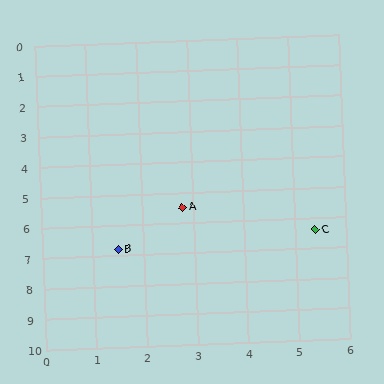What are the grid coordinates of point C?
Point C is at approximately (5.4, 6.4).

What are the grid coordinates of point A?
Point A is at approximately (2.8, 5.5).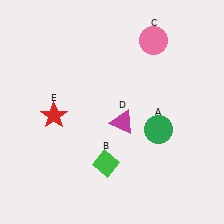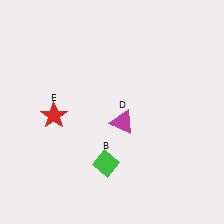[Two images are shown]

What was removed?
The green circle (A), the pink circle (C) were removed in Image 2.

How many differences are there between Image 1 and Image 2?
There are 2 differences between the two images.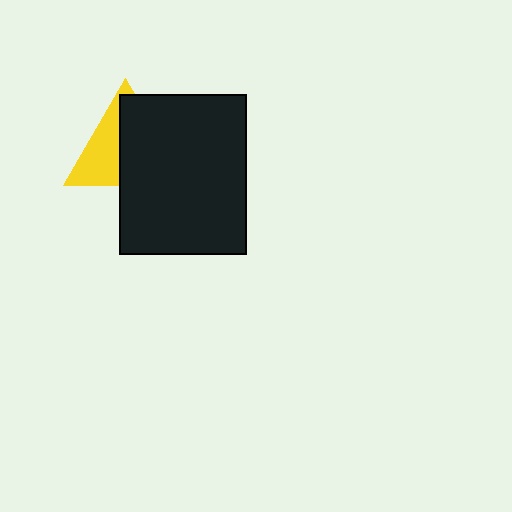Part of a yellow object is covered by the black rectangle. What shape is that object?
It is a triangle.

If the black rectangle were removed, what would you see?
You would see the complete yellow triangle.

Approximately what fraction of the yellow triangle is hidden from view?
Roughly 57% of the yellow triangle is hidden behind the black rectangle.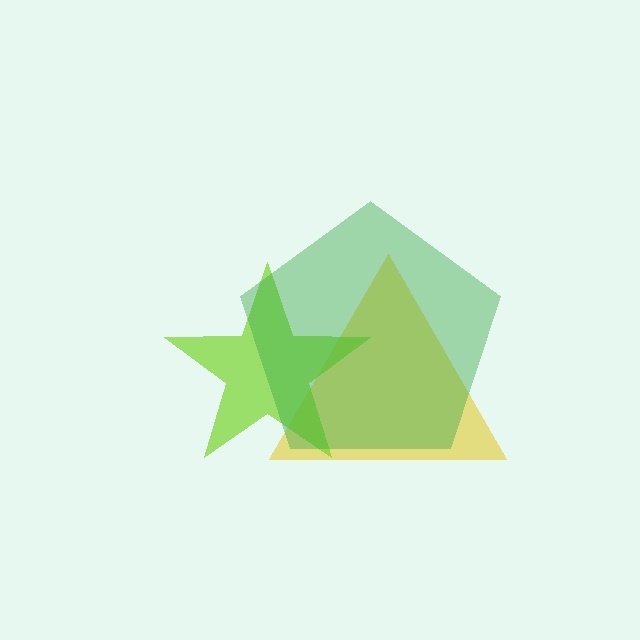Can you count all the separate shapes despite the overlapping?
Yes, there are 3 separate shapes.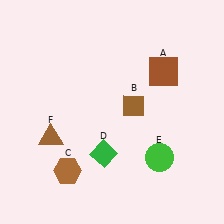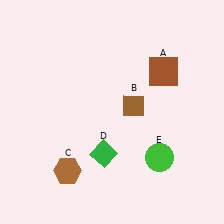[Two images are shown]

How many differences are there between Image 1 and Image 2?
There is 1 difference between the two images.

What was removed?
The brown triangle (F) was removed in Image 2.